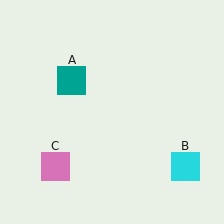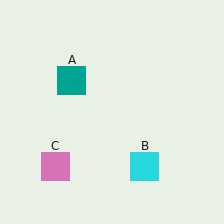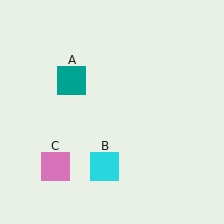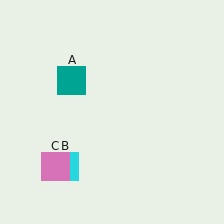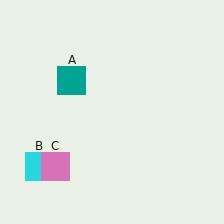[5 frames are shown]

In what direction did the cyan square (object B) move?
The cyan square (object B) moved left.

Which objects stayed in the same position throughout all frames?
Teal square (object A) and pink square (object C) remained stationary.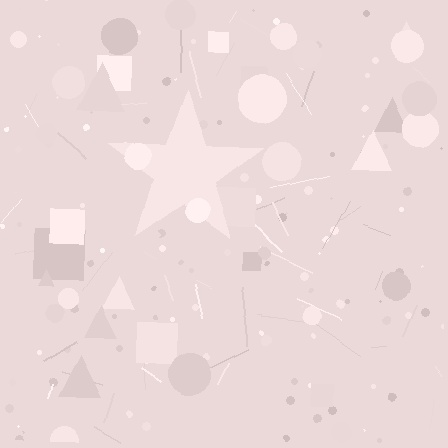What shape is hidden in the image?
A star is hidden in the image.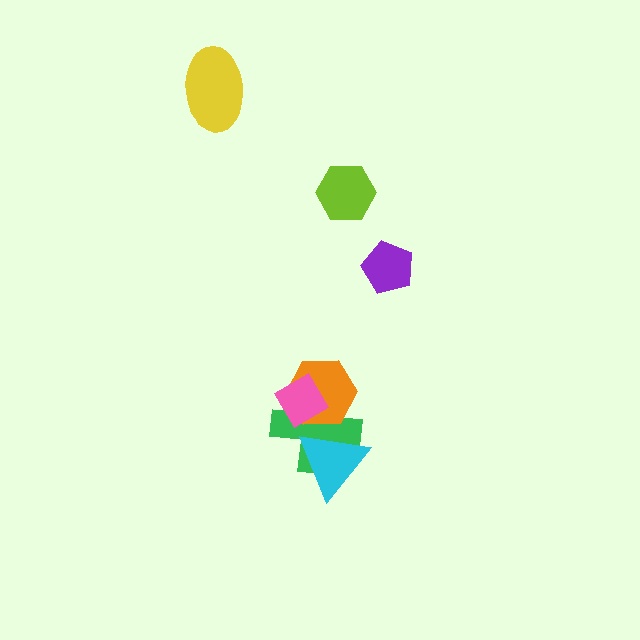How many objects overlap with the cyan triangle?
1 object overlaps with the cyan triangle.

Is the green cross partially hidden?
Yes, it is partially covered by another shape.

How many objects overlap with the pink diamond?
2 objects overlap with the pink diamond.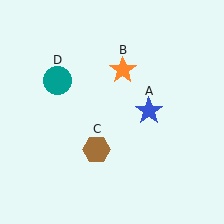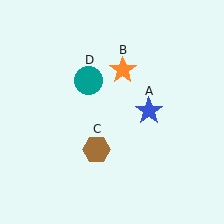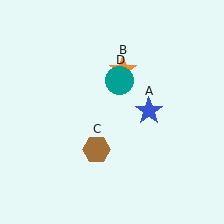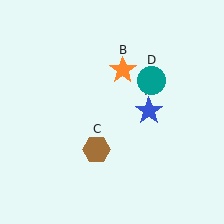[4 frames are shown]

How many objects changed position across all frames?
1 object changed position: teal circle (object D).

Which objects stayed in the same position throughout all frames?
Blue star (object A) and orange star (object B) and brown hexagon (object C) remained stationary.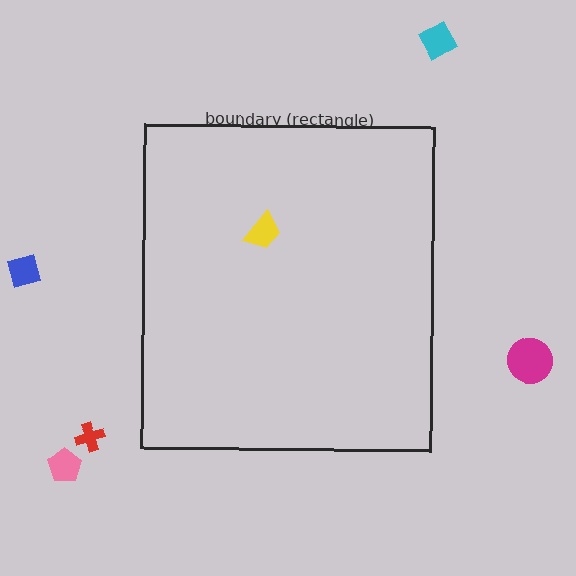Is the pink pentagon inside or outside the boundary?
Outside.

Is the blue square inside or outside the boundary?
Outside.